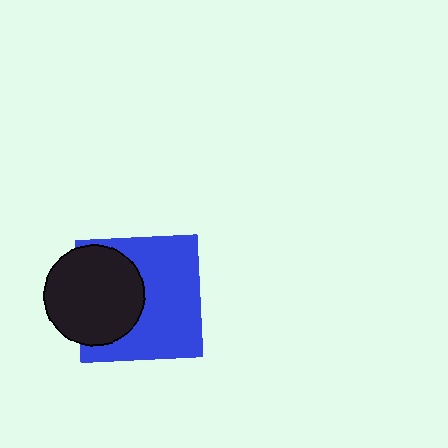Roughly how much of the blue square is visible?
About half of it is visible (roughly 62%).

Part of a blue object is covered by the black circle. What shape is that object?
It is a square.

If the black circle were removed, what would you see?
You would see the complete blue square.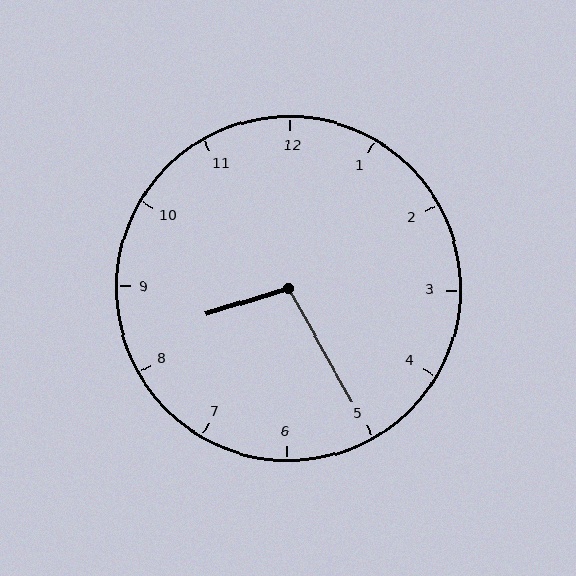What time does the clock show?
8:25.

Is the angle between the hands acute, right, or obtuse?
It is obtuse.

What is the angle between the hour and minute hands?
Approximately 102 degrees.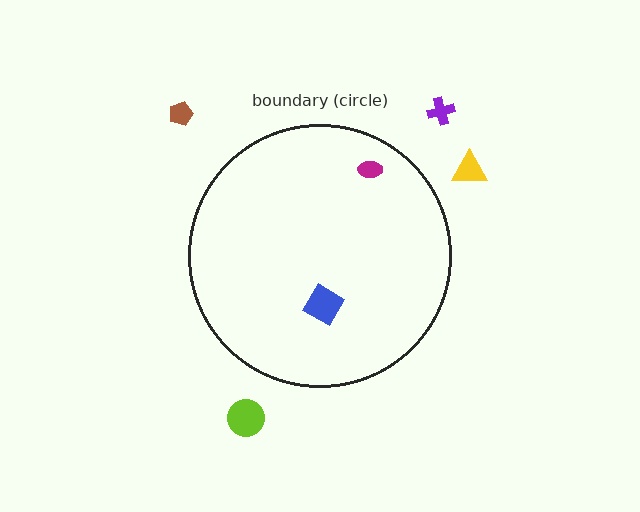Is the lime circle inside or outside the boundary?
Outside.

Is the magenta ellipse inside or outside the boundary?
Inside.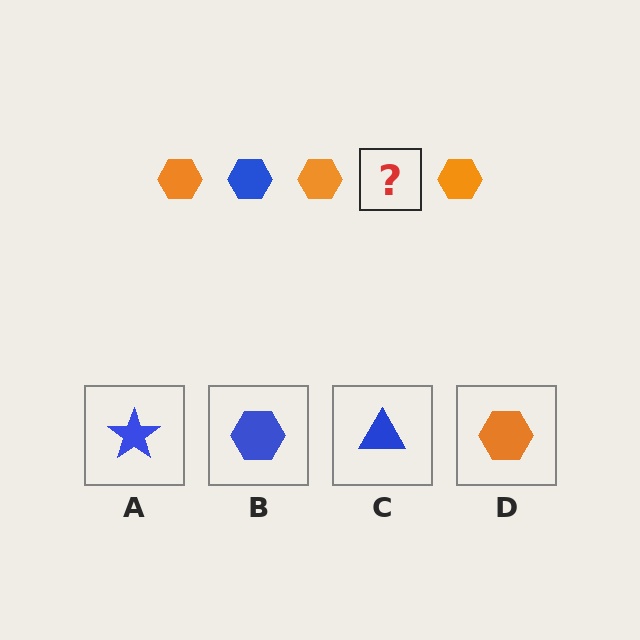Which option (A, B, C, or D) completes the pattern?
B.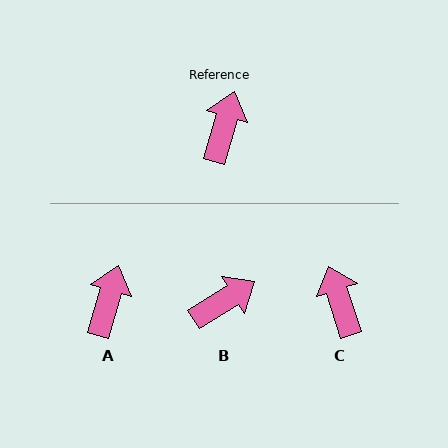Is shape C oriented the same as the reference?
No, it is off by about 34 degrees.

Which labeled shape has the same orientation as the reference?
A.